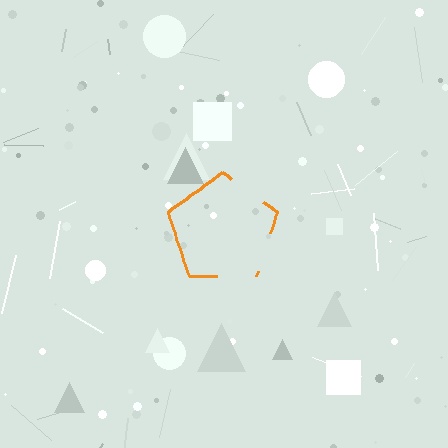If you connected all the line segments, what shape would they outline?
They would outline a pentagon.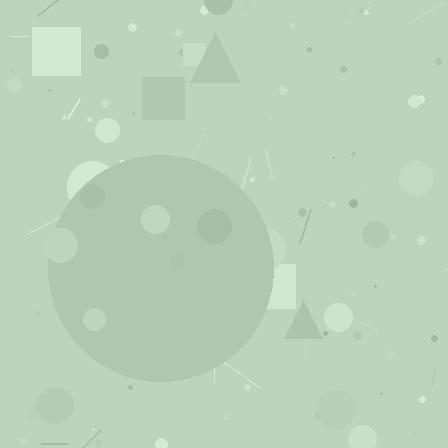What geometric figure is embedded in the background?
A circle is embedded in the background.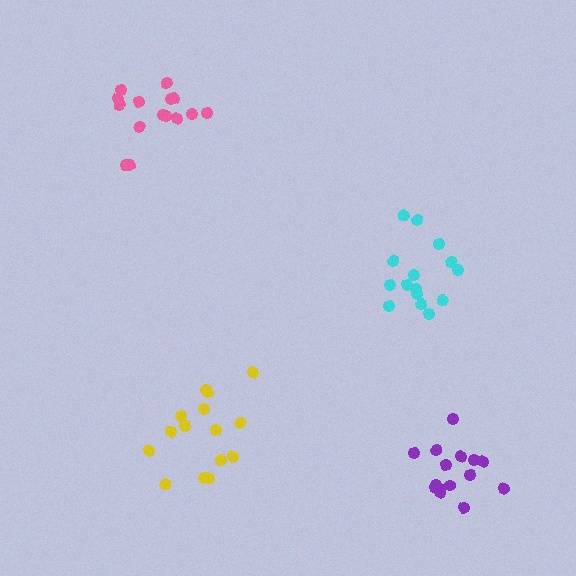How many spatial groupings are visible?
There are 4 spatial groupings.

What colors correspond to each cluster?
The clusters are colored: yellow, cyan, purple, pink.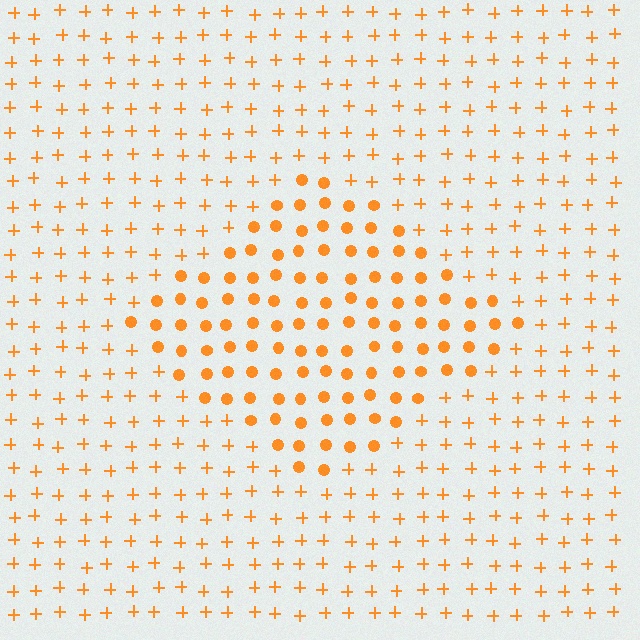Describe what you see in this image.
The image is filled with small orange elements arranged in a uniform grid. A diamond-shaped region contains circles, while the surrounding area contains plus signs. The boundary is defined purely by the change in element shape.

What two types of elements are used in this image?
The image uses circles inside the diamond region and plus signs outside it.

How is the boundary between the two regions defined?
The boundary is defined by a change in element shape: circles inside vs. plus signs outside. All elements share the same color and spacing.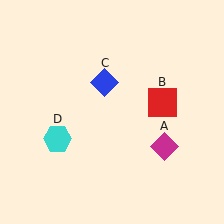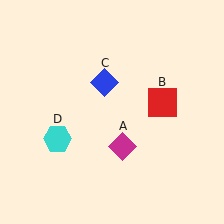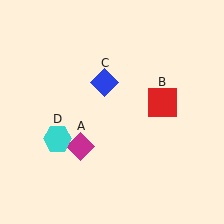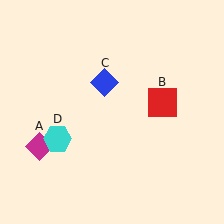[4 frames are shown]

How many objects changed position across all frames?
1 object changed position: magenta diamond (object A).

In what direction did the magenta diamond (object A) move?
The magenta diamond (object A) moved left.